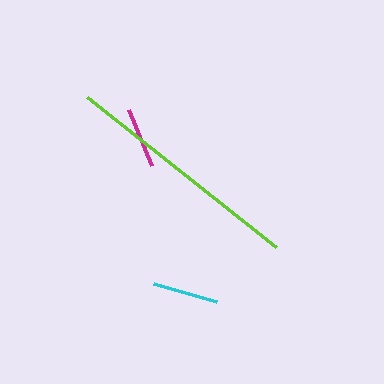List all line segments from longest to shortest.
From longest to shortest: lime, cyan, magenta.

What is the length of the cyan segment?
The cyan segment is approximately 65 pixels long.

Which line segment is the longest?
The lime line is the longest at approximately 241 pixels.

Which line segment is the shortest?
The magenta line is the shortest at approximately 62 pixels.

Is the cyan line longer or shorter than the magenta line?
The cyan line is longer than the magenta line.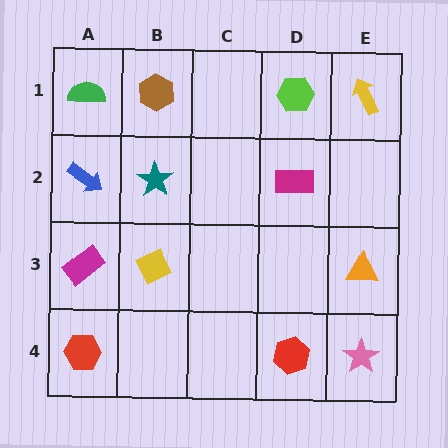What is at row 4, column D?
A red hexagon.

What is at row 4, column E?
A pink star.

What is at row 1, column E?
A yellow arrow.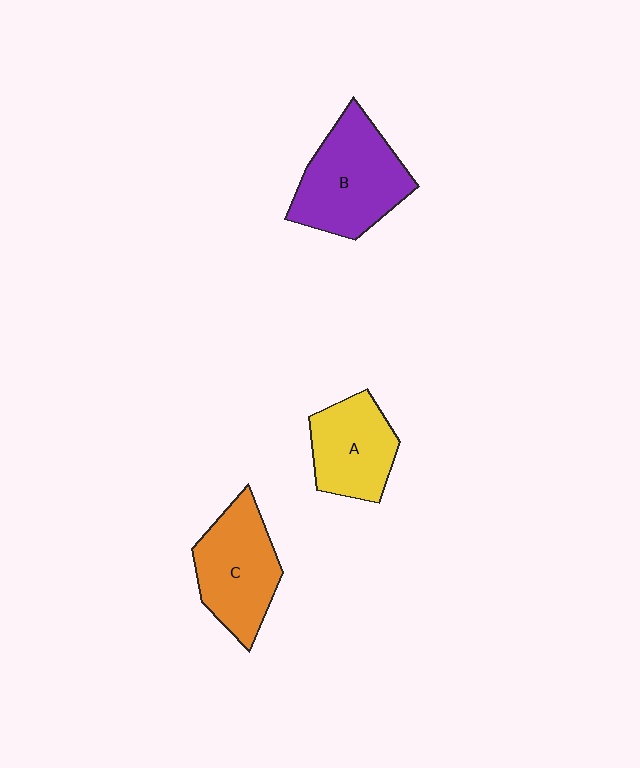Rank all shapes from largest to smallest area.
From largest to smallest: B (purple), C (orange), A (yellow).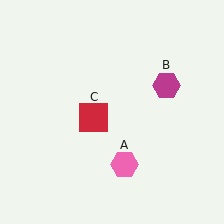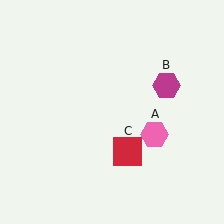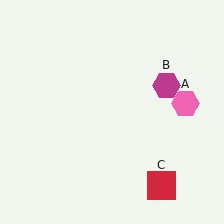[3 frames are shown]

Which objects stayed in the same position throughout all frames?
Magenta hexagon (object B) remained stationary.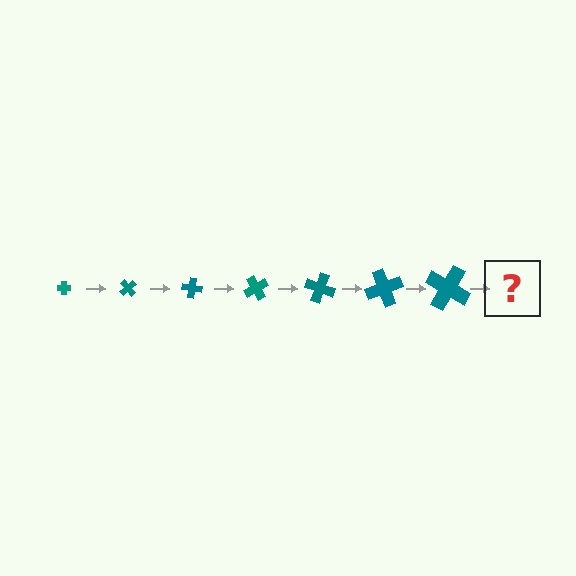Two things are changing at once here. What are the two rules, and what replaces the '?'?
The two rules are that the cross grows larger each step and it rotates 50 degrees each step. The '?' should be a cross, larger than the previous one and rotated 350 degrees from the start.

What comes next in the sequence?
The next element should be a cross, larger than the previous one and rotated 350 degrees from the start.